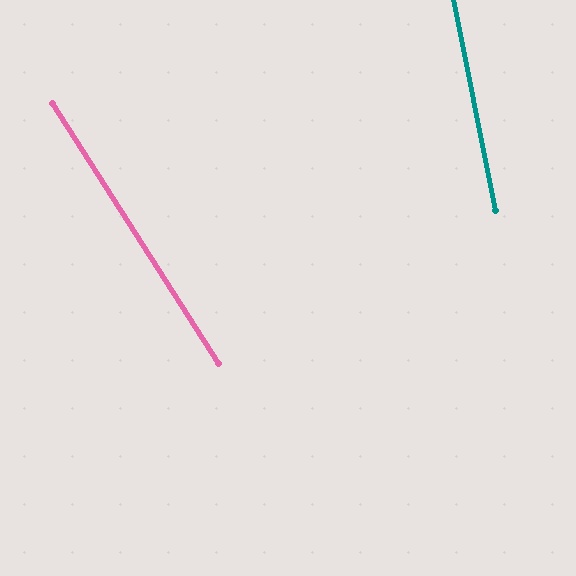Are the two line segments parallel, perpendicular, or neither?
Neither parallel nor perpendicular — they differ by about 21°.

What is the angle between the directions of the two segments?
Approximately 21 degrees.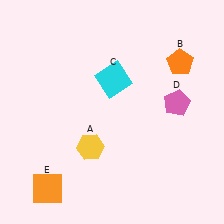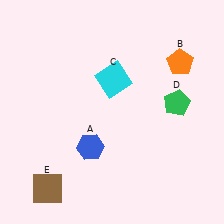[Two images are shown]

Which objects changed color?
A changed from yellow to blue. D changed from pink to green. E changed from orange to brown.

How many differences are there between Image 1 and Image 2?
There are 3 differences between the two images.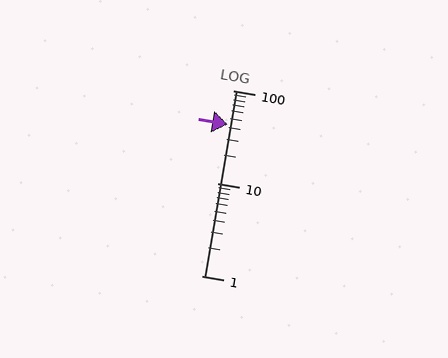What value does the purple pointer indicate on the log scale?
The pointer indicates approximately 43.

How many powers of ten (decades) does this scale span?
The scale spans 2 decades, from 1 to 100.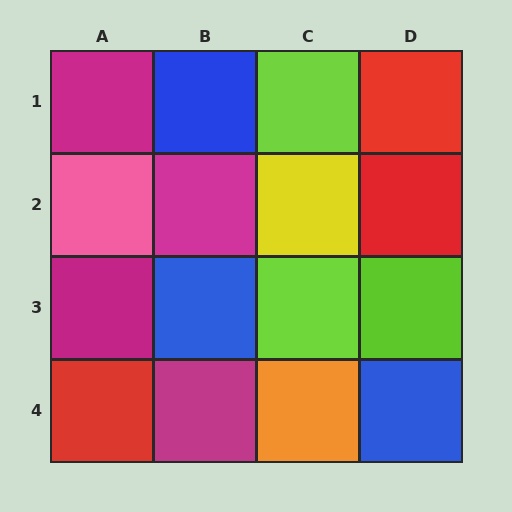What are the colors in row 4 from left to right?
Red, magenta, orange, blue.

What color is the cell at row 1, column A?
Magenta.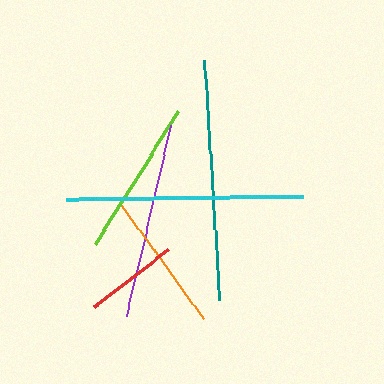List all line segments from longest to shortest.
From longest to shortest: teal, cyan, purple, lime, orange, red.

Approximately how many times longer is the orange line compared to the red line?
The orange line is approximately 1.5 times the length of the red line.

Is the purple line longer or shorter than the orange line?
The purple line is longer than the orange line.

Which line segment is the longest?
The teal line is the longest at approximately 240 pixels.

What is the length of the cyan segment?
The cyan segment is approximately 238 pixels long.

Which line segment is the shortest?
The red line is the shortest at approximately 94 pixels.